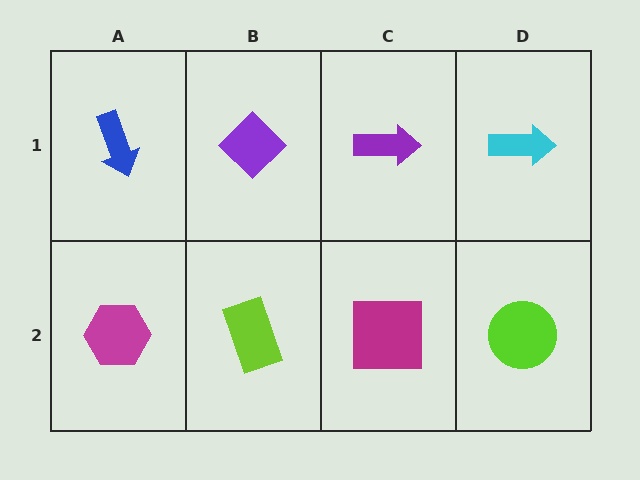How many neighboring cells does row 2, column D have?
2.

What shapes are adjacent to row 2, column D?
A cyan arrow (row 1, column D), a magenta square (row 2, column C).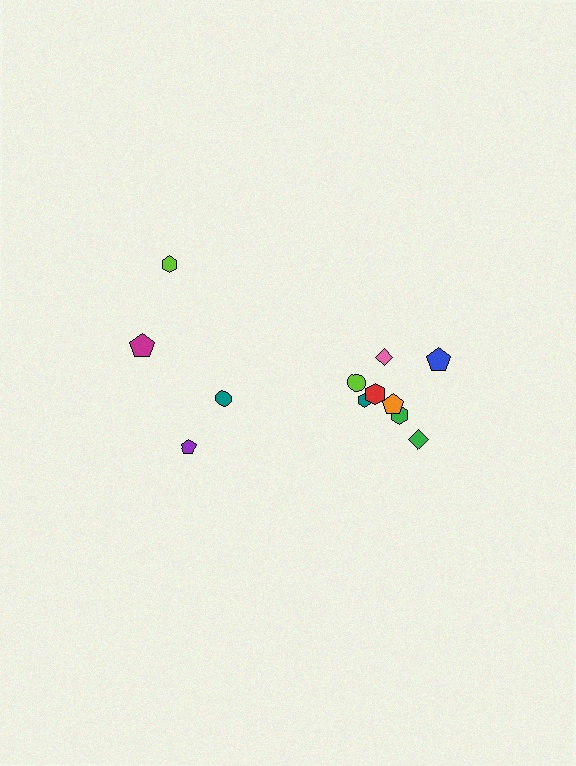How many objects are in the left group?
There are 4 objects.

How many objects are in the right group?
There are 8 objects.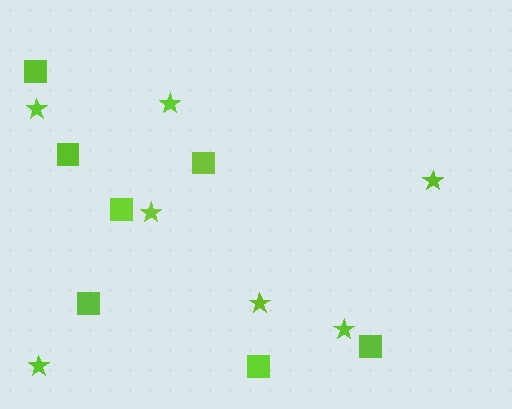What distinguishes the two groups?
There are 2 groups: one group of stars (7) and one group of squares (7).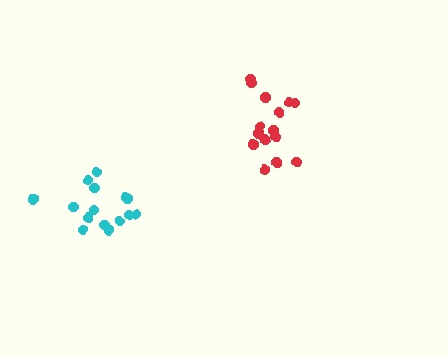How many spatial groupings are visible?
There are 2 spatial groupings.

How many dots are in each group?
Group 1: 15 dots, Group 2: 15 dots (30 total).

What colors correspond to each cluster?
The clusters are colored: cyan, red.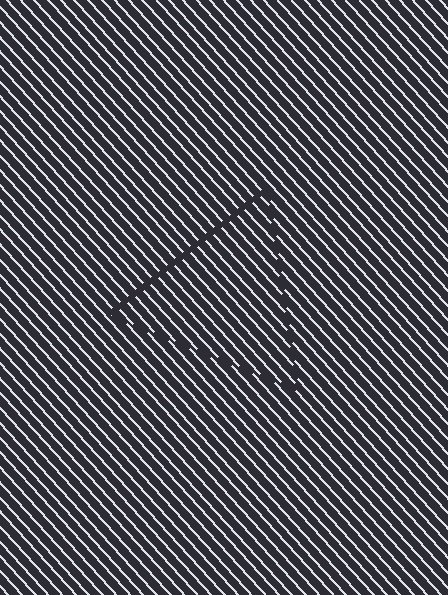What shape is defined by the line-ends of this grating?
An illusory triangle. The interior of the shape contains the same grating, shifted by half a period — the contour is defined by the phase discontinuity where line-ends from the inner and outer gratings abut.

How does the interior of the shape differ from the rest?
The interior of the shape contains the same grating, shifted by half a period — the contour is defined by the phase discontinuity where line-ends from the inner and outer gratings abut.